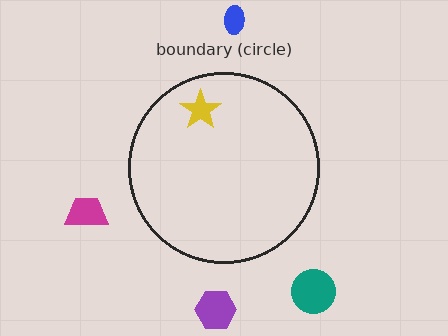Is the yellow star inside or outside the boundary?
Inside.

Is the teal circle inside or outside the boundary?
Outside.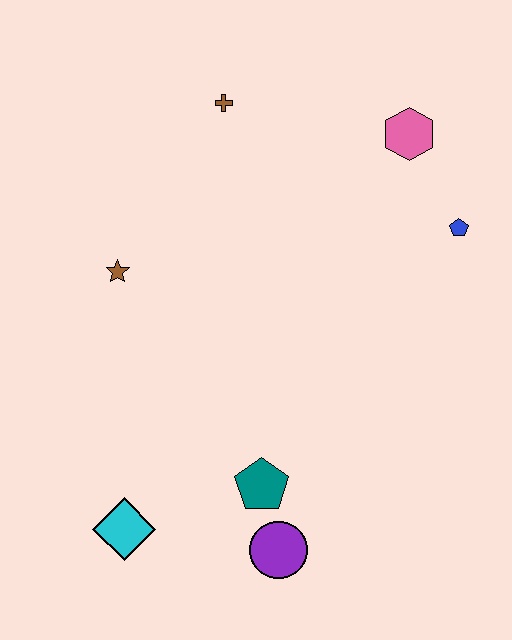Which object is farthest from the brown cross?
The purple circle is farthest from the brown cross.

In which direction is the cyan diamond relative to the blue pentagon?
The cyan diamond is to the left of the blue pentagon.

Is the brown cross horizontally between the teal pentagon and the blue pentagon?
No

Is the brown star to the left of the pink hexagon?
Yes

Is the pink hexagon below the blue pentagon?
No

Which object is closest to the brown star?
The brown cross is closest to the brown star.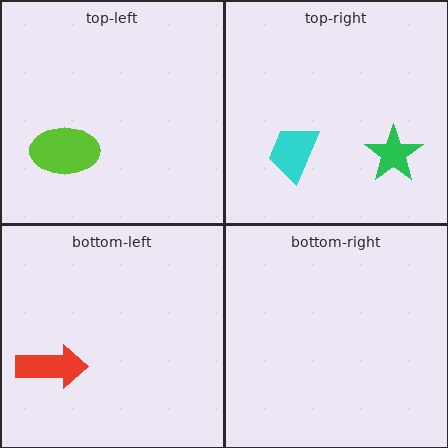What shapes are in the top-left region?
The lime ellipse.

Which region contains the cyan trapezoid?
The top-right region.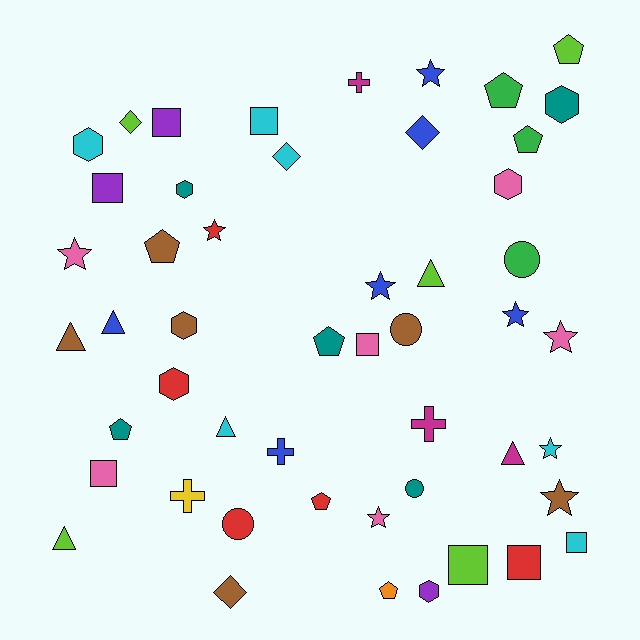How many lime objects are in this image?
There are 5 lime objects.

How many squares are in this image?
There are 8 squares.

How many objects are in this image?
There are 50 objects.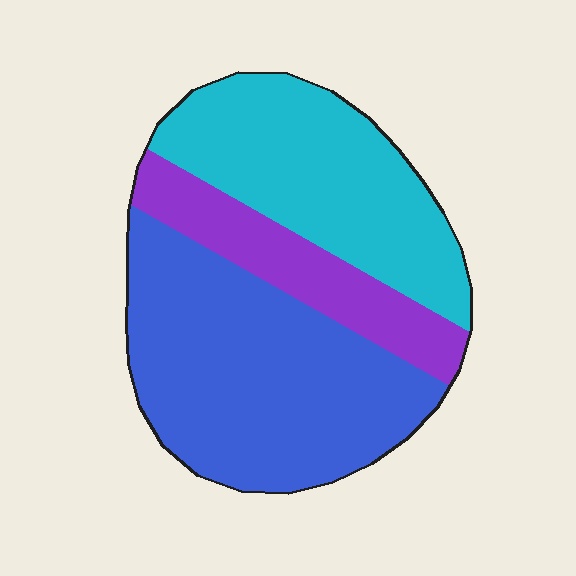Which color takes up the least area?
Purple, at roughly 20%.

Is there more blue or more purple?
Blue.